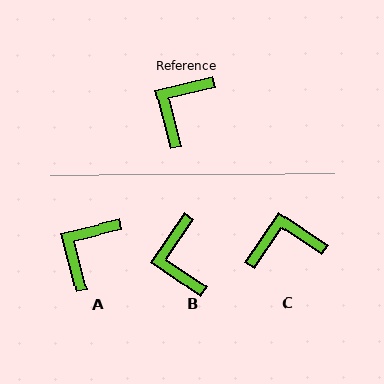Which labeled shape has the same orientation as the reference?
A.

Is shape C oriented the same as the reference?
No, it is off by about 48 degrees.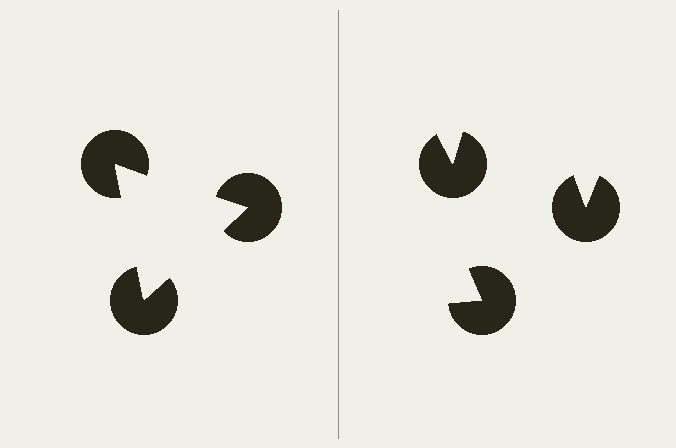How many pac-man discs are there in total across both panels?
6 — 3 on each side.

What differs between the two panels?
The pac-man discs are positioned identically on both sides; only the wedge orientations differ. On the left they align to a triangle; on the right they are misaligned.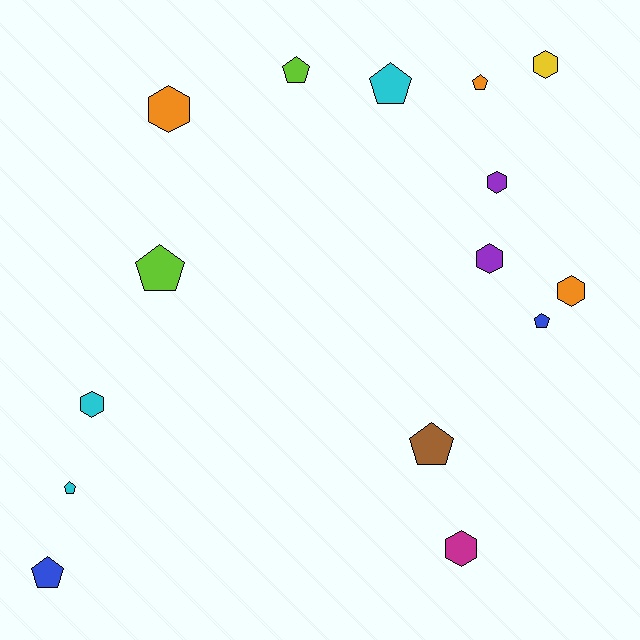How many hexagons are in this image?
There are 7 hexagons.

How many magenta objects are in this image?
There is 1 magenta object.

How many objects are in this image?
There are 15 objects.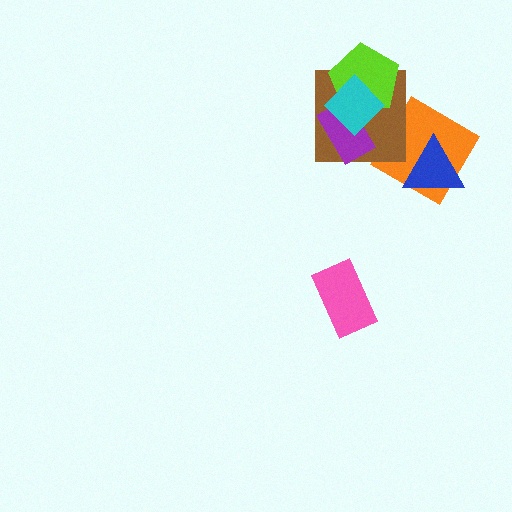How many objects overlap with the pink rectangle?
0 objects overlap with the pink rectangle.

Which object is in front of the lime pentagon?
The cyan diamond is in front of the lime pentagon.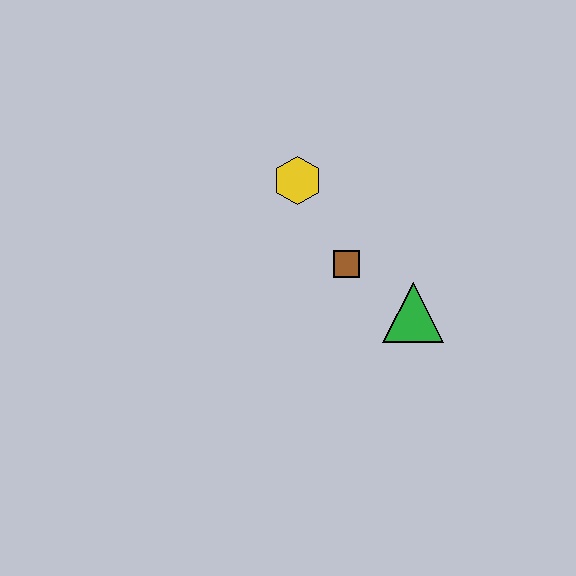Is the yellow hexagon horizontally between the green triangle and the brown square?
No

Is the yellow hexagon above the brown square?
Yes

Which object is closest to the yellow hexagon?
The brown square is closest to the yellow hexagon.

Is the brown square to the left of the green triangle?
Yes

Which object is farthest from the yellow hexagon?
The green triangle is farthest from the yellow hexagon.